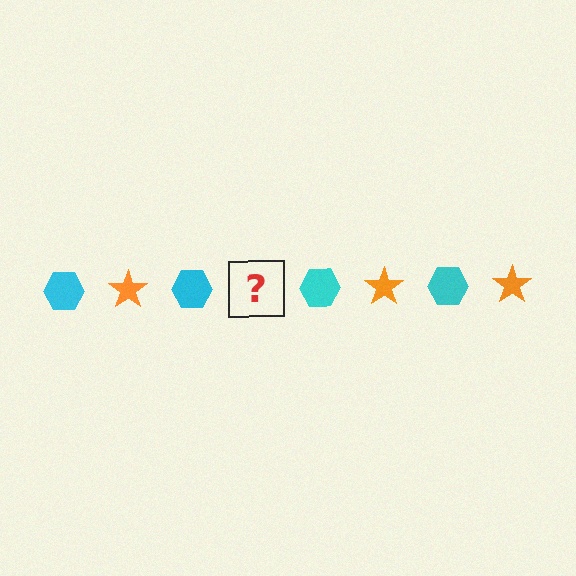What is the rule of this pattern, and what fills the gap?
The rule is that the pattern alternates between cyan hexagon and orange star. The gap should be filled with an orange star.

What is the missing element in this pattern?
The missing element is an orange star.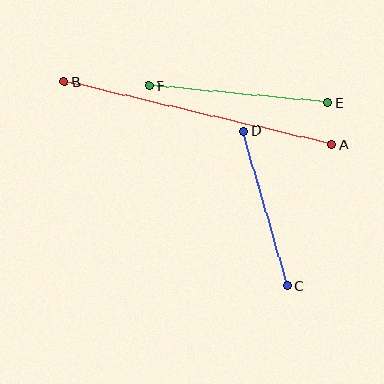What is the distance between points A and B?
The distance is approximately 275 pixels.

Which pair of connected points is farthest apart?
Points A and B are farthest apart.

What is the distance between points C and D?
The distance is approximately 161 pixels.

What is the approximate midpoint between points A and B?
The midpoint is at approximately (198, 113) pixels.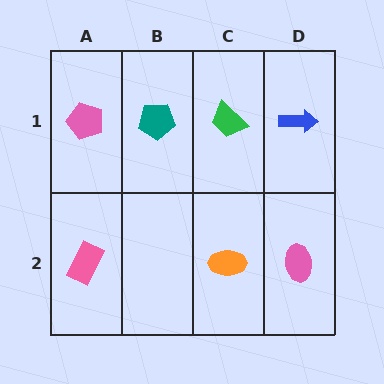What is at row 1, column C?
A green trapezoid.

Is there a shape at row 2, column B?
No, that cell is empty.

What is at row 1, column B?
A teal pentagon.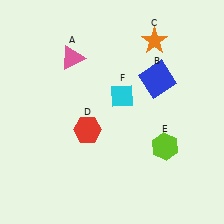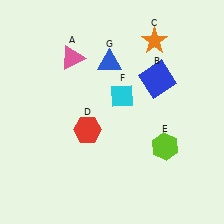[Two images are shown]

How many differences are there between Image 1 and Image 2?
There is 1 difference between the two images.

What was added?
A blue triangle (G) was added in Image 2.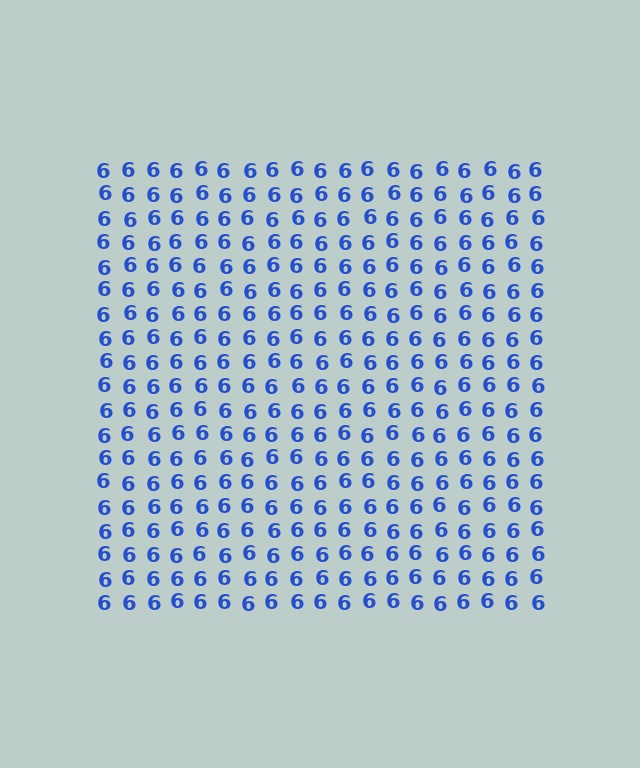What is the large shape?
The large shape is a square.